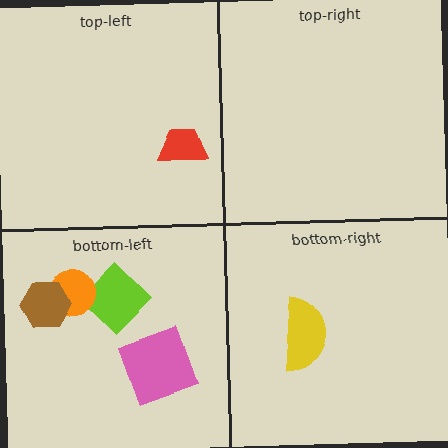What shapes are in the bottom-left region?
The lime diamond, the pink square, the orange circle, the brown hexagon.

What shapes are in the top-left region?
The red trapezoid.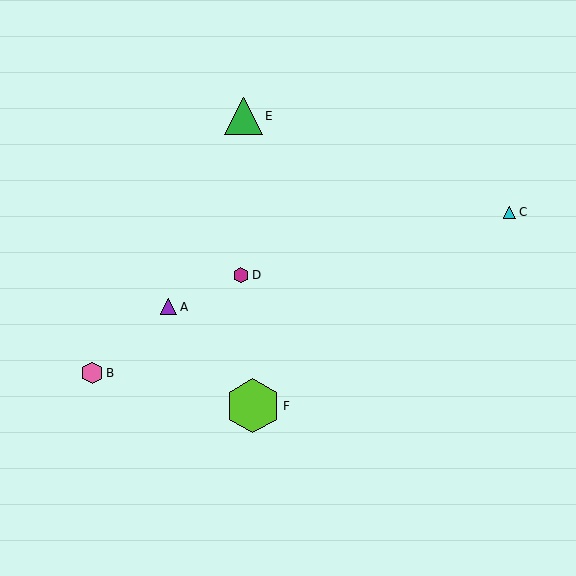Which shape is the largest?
The lime hexagon (labeled F) is the largest.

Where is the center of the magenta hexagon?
The center of the magenta hexagon is at (241, 275).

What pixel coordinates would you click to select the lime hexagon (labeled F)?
Click at (253, 406) to select the lime hexagon F.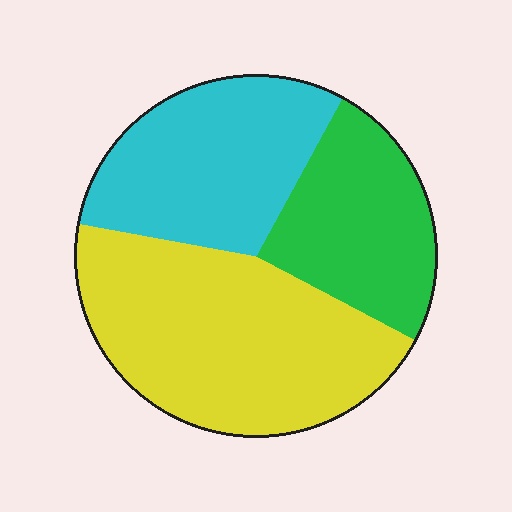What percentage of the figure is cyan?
Cyan covers 30% of the figure.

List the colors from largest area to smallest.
From largest to smallest: yellow, cyan, green.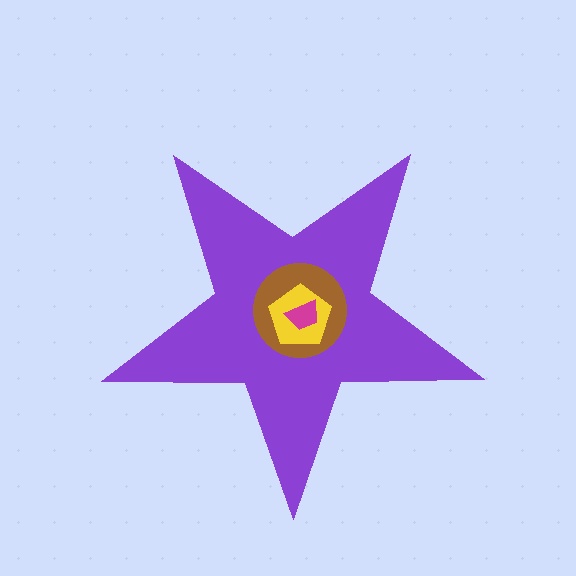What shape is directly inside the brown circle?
The yellow pentagon.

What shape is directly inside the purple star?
The brown circle.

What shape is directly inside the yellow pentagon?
The magenta trapezoid.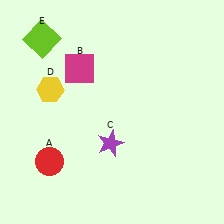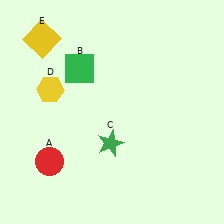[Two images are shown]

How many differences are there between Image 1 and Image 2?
There are 3 differences between the two images.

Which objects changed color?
B changed from magenta to green. C changed from purple to green. E changed from lime to yellow.